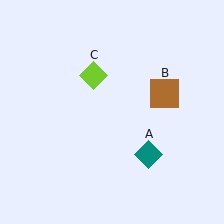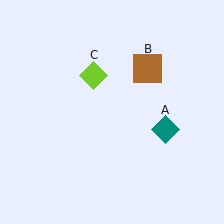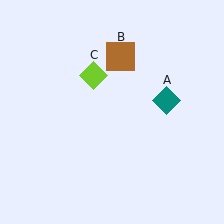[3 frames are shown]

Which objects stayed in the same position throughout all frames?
Lime diamond (object C) remained stationary.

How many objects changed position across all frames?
2 objects changed position: teal diamond (object A), brown square (object B).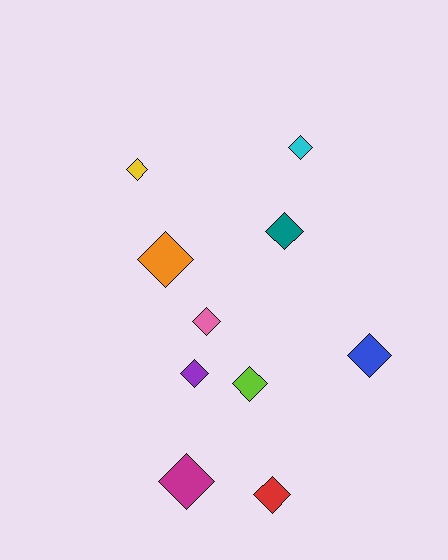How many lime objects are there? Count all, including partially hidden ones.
There is 1 lime object.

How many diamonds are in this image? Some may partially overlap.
There are 10 diamonds.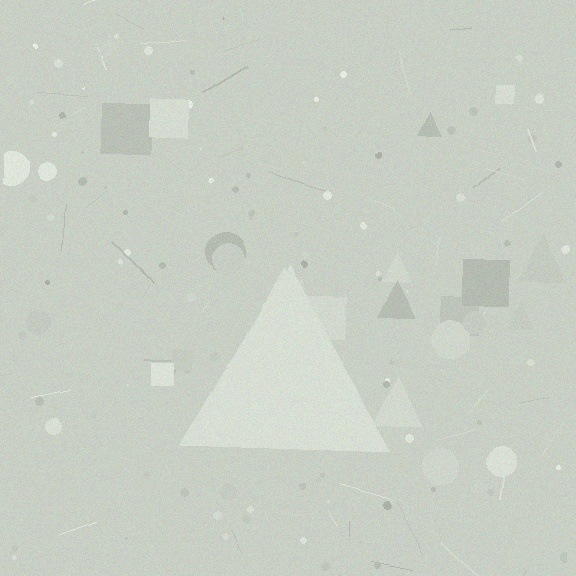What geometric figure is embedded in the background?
A triangle is embedded in the background.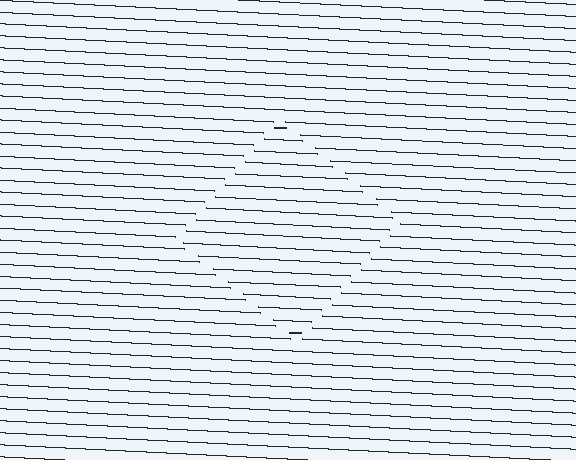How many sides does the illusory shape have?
4 sides — the line-ends trace a square.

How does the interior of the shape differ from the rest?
The interior of the shape contains the same grating, shifted by half a period — the contour is defined by the phase discontinuity where line-ends from the inner and outer gratings abut.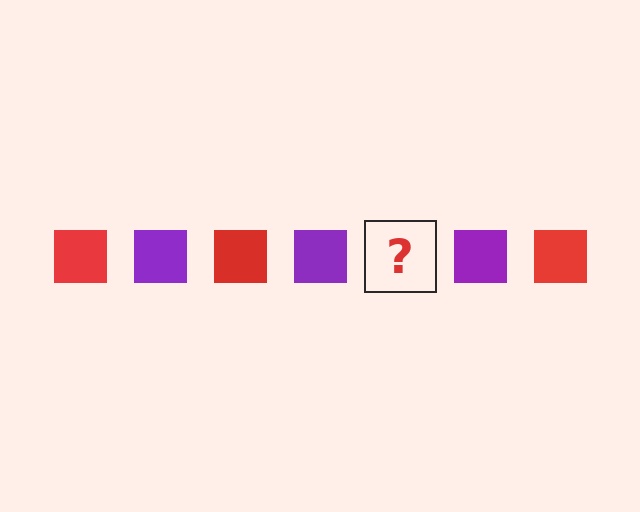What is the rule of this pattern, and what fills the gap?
The rule is that the pattern cycles through red, purple squares. The gap should be filled with a red square.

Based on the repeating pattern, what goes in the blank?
The blank should be a red square.